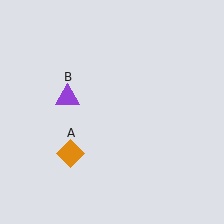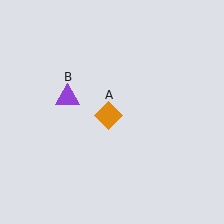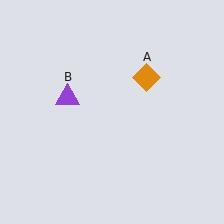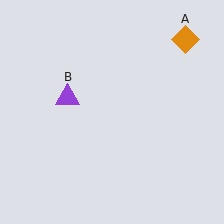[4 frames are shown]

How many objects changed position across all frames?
1 object changed position: orange diamond (object A).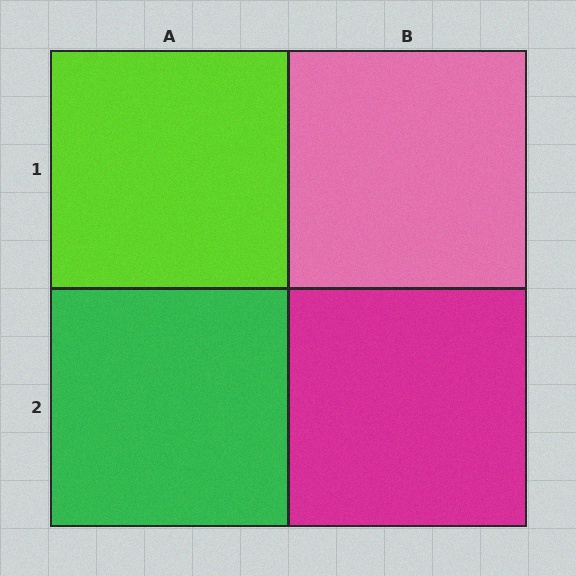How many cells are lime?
1 cell is lime.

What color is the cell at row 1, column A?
Lime.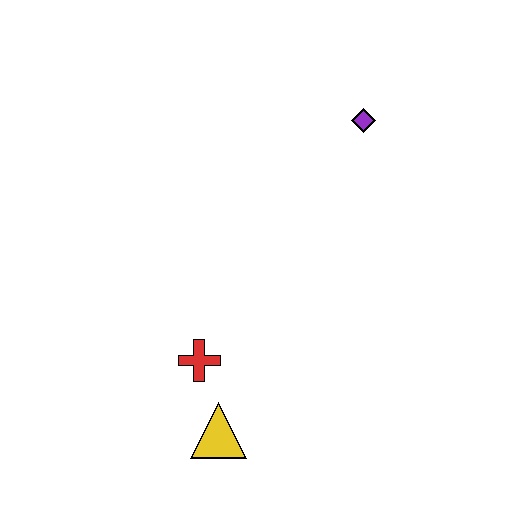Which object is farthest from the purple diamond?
The yellow triangle is farthest from the purple diamond.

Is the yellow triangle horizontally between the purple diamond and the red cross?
Yes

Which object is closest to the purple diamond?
The red cross is closest to the purple diamond.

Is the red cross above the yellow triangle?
Yes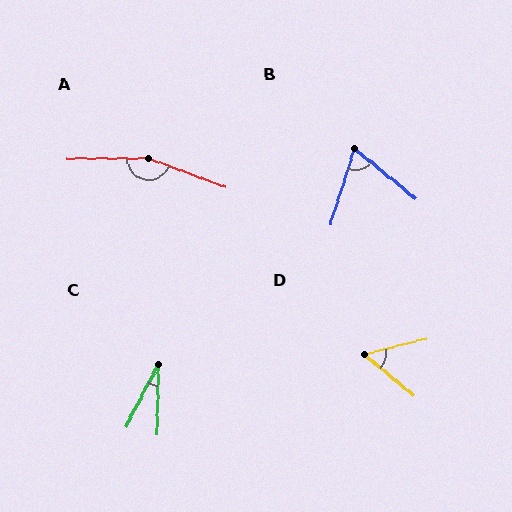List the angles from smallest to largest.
C (26°), D (54°), B (68°), A (159°).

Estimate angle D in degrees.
Approximately 54 degrees.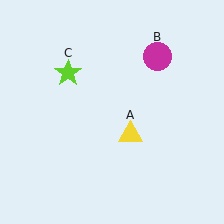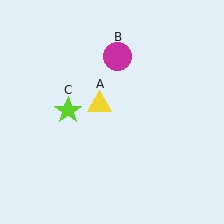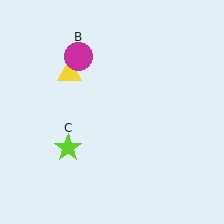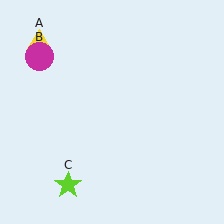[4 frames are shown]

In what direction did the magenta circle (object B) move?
The magenta circle (object B) moved left.